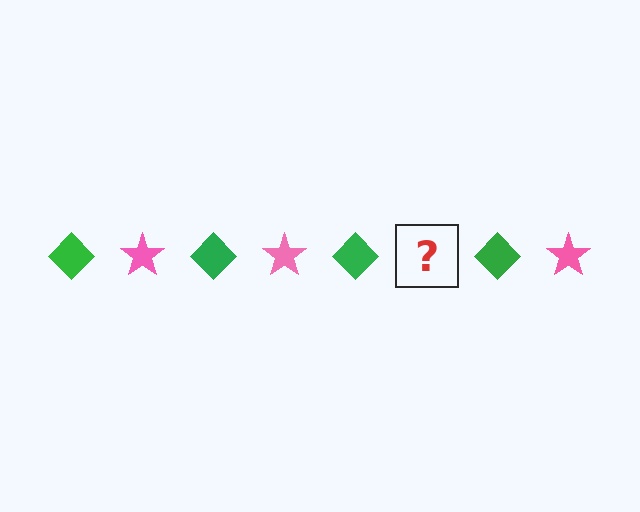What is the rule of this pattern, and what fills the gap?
The rule is that the pattern alternates between green diamond and pink star. The gap should be filled with a pink star.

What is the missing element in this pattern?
The missing element is a pink star.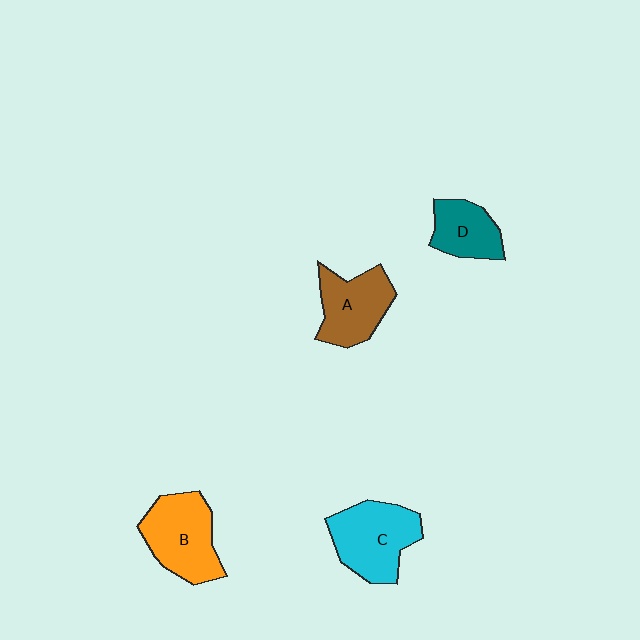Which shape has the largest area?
Shape C (cyan).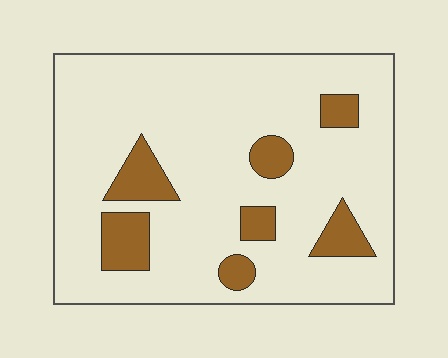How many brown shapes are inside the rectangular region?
7.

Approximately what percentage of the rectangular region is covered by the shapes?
Approximately 15%.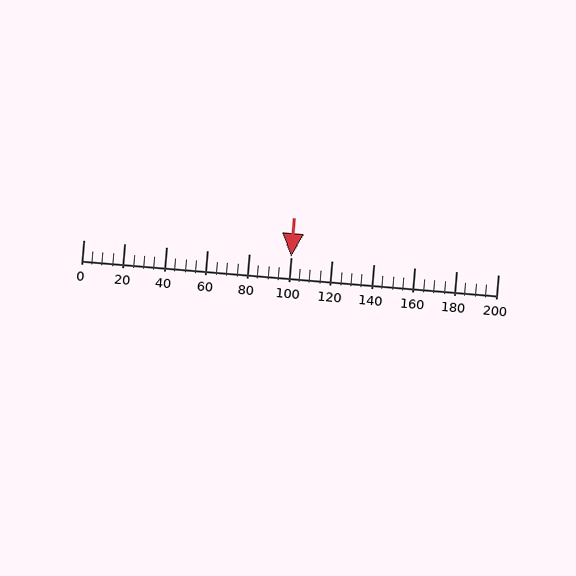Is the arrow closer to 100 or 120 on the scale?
The arrow is closer to 100.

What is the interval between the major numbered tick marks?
The major tick marks are spaced 20 units apart.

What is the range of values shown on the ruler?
The ruler shows values from 0 to 200.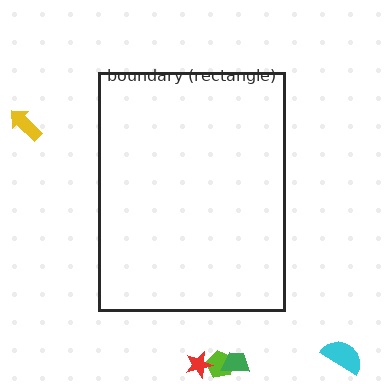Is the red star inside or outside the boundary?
Outside.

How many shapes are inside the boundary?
0 inside, 5 outside.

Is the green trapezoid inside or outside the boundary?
Outside.